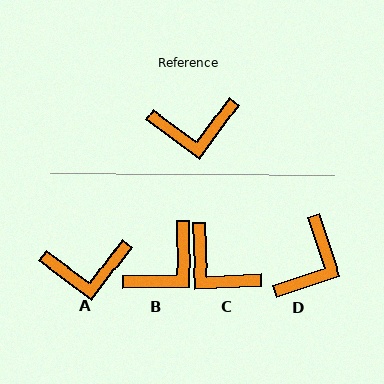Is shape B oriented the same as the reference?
No, it is off by about 37 degrees.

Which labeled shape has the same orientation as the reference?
A.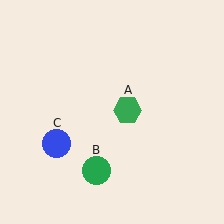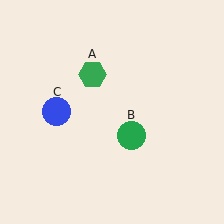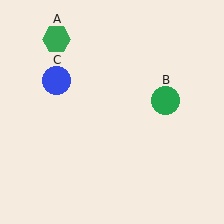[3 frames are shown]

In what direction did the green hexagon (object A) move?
The green hexagon (object A) moved up and to the left.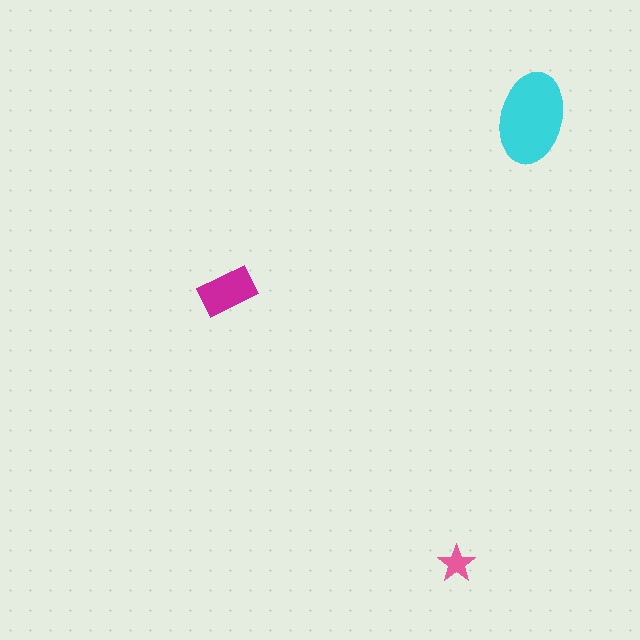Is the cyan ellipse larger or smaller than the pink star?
Larger.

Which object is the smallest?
The pink star.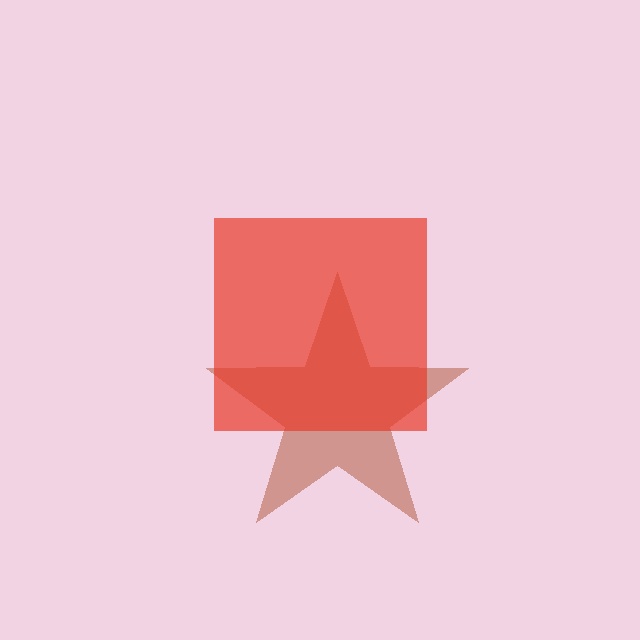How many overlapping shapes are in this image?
There are 2 overlapping shapes in the image.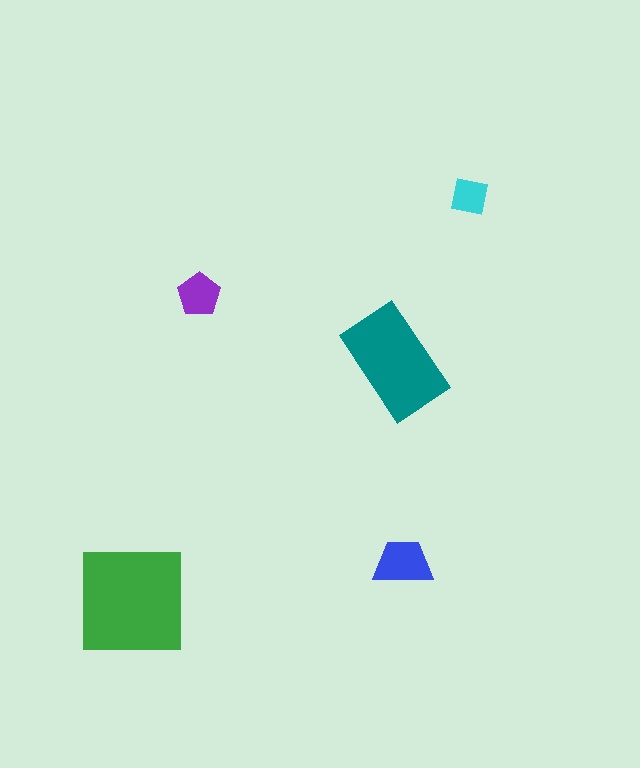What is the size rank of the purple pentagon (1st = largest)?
4th.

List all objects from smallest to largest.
The cyan square, the purple pentagon, the blue trapezoid, the teal rectangle, the green square.